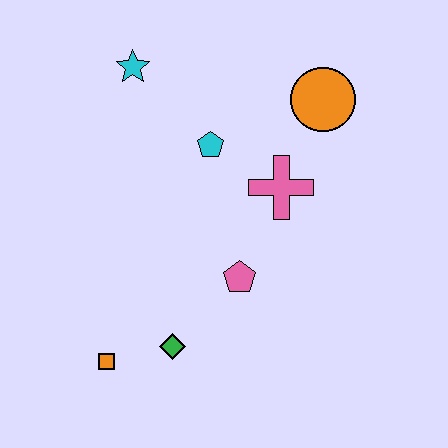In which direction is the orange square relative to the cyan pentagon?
The orange square is below the cyan pentagon.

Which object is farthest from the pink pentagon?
The cyan star is farthest from the pink pentagon.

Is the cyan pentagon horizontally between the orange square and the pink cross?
Yes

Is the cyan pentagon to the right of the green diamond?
Yes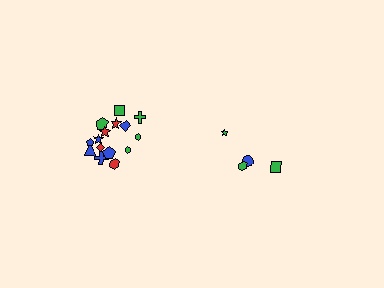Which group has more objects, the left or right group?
The left group.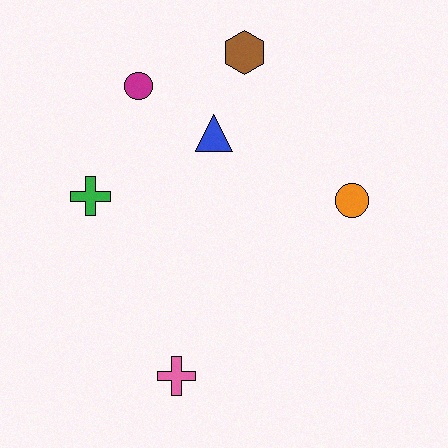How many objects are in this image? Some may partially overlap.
There are 6 objects.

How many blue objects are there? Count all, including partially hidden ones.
There is 1 blue object.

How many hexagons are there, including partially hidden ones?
There is 1 hexagon.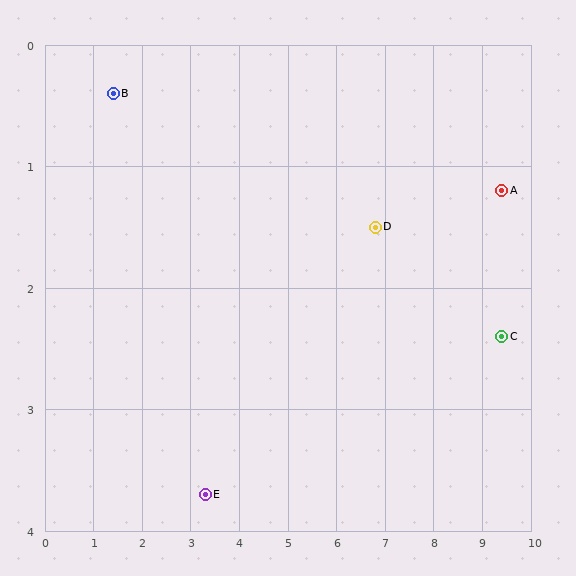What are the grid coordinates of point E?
Point E is at approximately (3.3, 3.7).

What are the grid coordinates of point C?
Point C is at approximately (9.4, 2.4).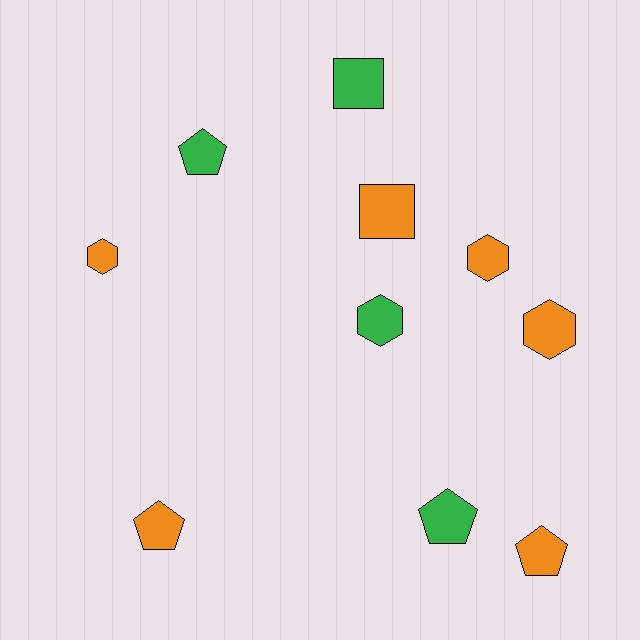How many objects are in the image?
There are 10 objects.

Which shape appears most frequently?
Pentagon, with 4 objects.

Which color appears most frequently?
Orange, with 6 objects.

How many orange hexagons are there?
There are 3 orange hexagons.